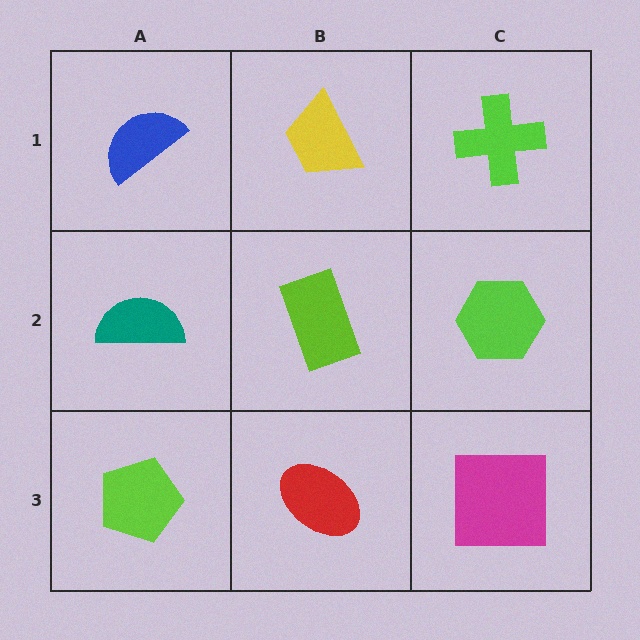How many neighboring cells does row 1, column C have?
2.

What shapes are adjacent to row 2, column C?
A lime cross (row 1, column C), a magenta square (row 3, column C), a lime rectangle (row 2, column B).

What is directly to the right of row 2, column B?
A lime hexagon.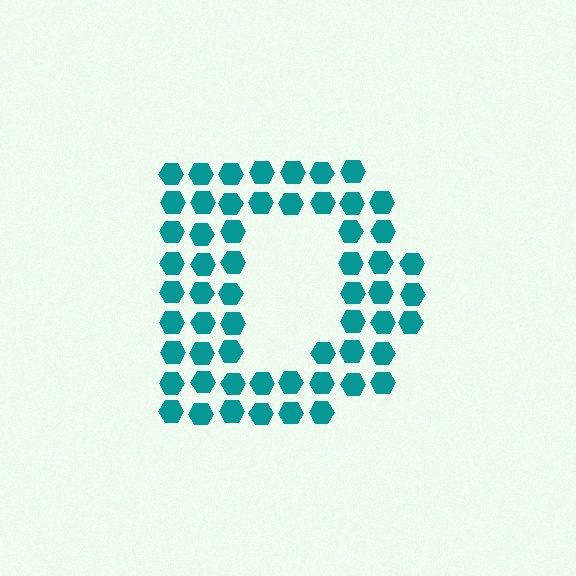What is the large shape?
The large shape is the letter D.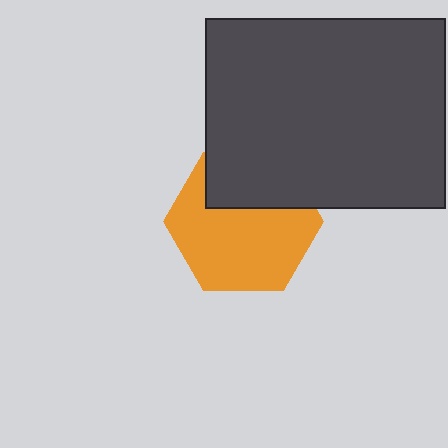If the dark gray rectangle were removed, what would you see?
You would see the complete orange hexagon.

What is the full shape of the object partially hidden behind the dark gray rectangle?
The partially hidden object is an orange hexagon.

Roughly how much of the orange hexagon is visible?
Most of it is visible (roughly 67%).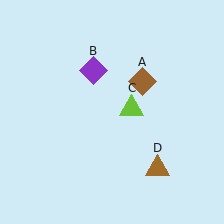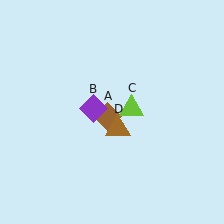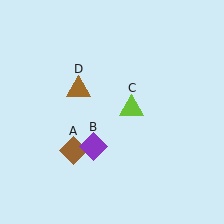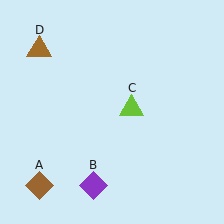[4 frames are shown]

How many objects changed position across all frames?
3 objects changed position: brown diamond (object A), purple diamond (object B), brown triangle (object D).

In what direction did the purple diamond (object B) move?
The purple diamond (object B) moved down.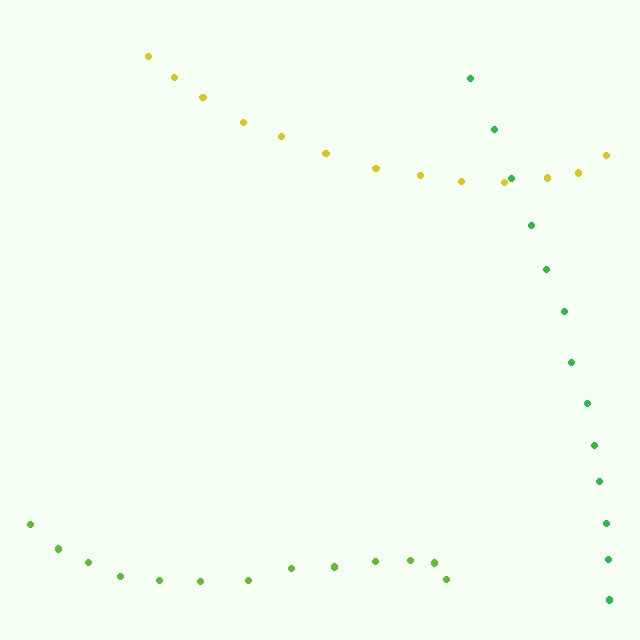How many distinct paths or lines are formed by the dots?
There are 3 distinct paths.